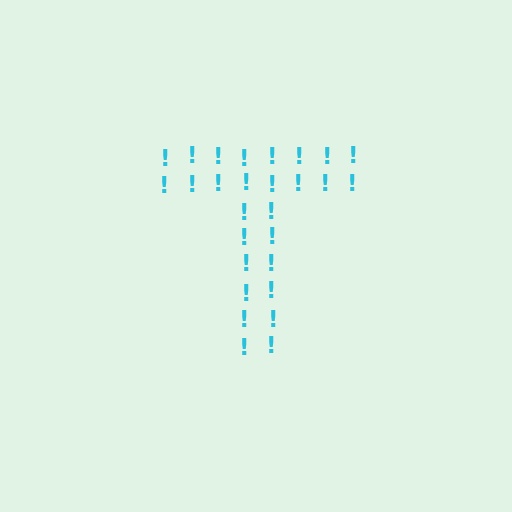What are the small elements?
The small elements are exclamation marks.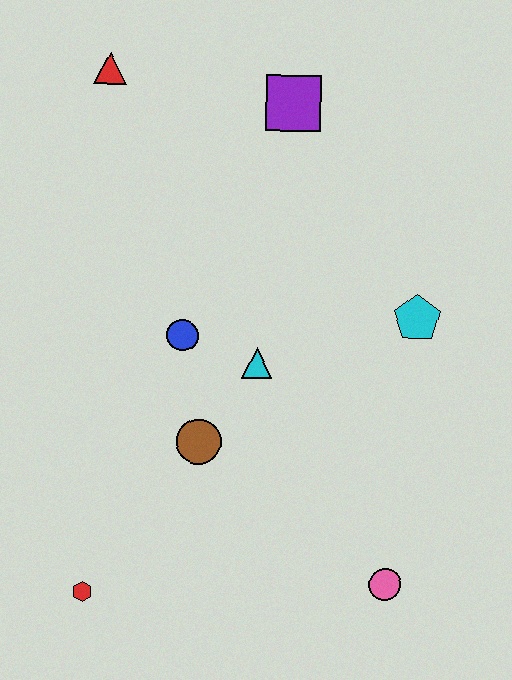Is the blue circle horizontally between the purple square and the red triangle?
Yes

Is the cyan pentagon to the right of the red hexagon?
Yes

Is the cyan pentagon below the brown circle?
No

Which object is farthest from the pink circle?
The red triangle is farthest from the pink circle.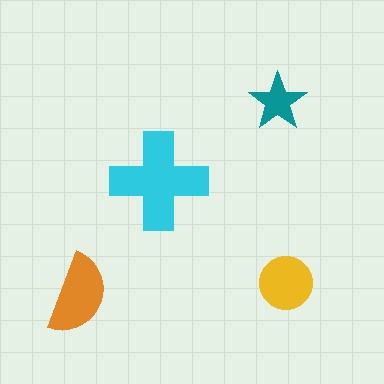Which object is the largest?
The cyan cross.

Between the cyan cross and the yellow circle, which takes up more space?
The cyan cross.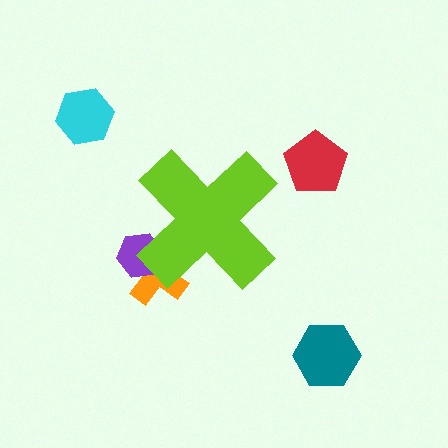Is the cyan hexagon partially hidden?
No, the cyan hexagon is fully visible.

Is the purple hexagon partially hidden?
Yes, the purple hexagon is partially hidden behind the lime cross.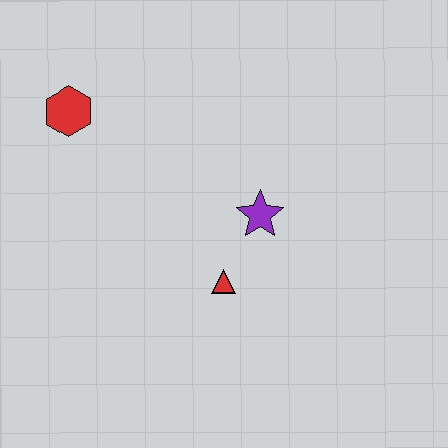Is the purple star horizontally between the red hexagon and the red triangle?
No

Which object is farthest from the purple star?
The red hexagon is farthest from the purple star.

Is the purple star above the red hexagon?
No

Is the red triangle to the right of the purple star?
No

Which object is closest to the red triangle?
The purple star is closest to the red triangle.